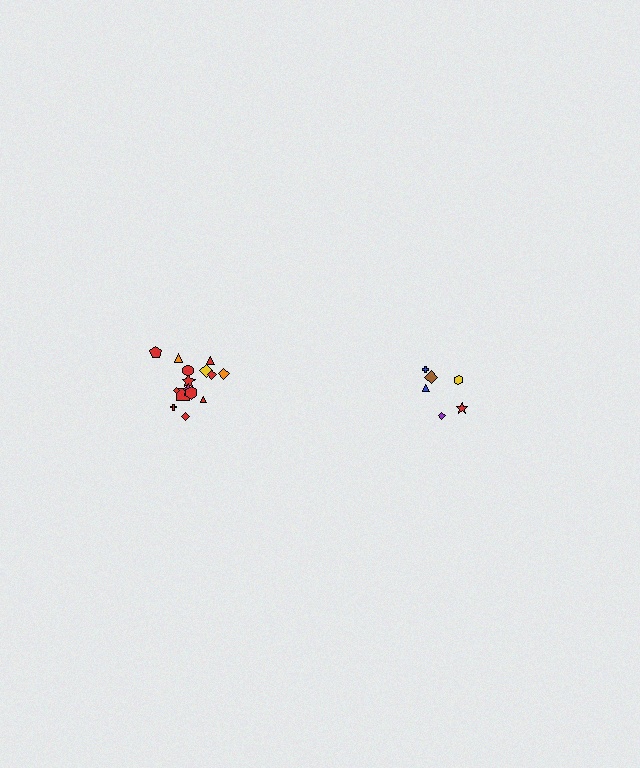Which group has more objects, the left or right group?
The left group.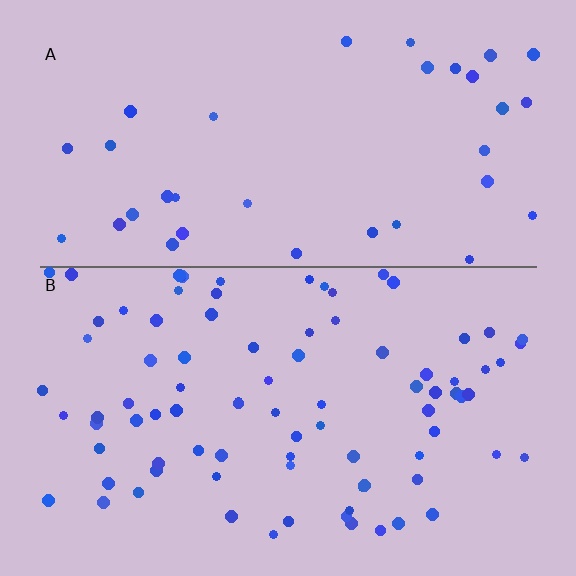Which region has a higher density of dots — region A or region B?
B (the bottom).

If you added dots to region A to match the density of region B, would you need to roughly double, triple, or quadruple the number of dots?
Approximately triple.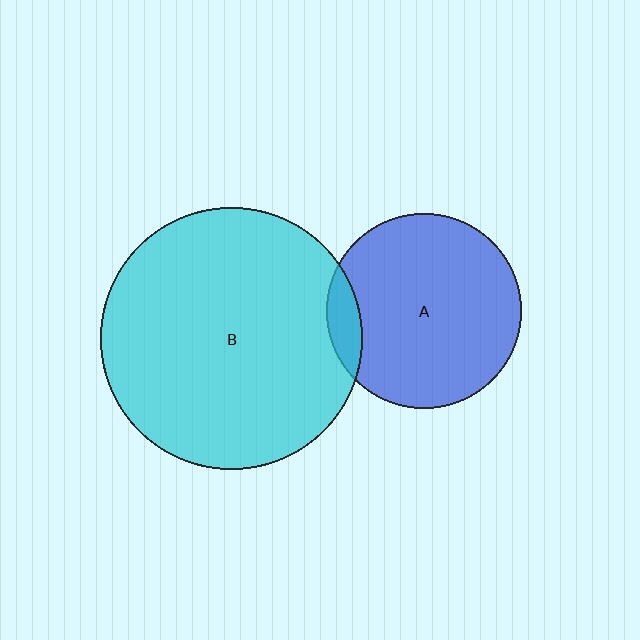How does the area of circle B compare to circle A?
Approximately 1.8 times.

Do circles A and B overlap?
Yes.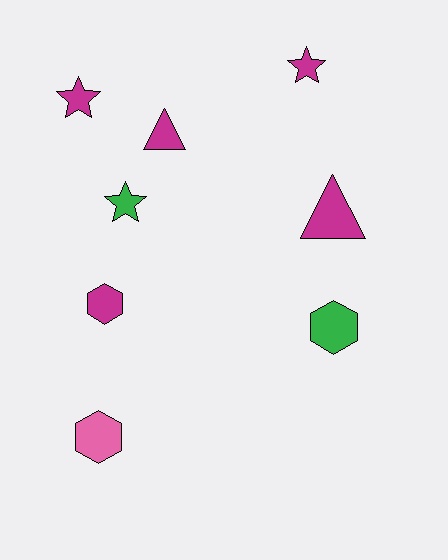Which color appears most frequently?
Magenta, with 5 objects.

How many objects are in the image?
There are 8 objects.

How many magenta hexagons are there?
There is 1 magenta hexagon.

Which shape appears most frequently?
Hexagon, with 3 objects.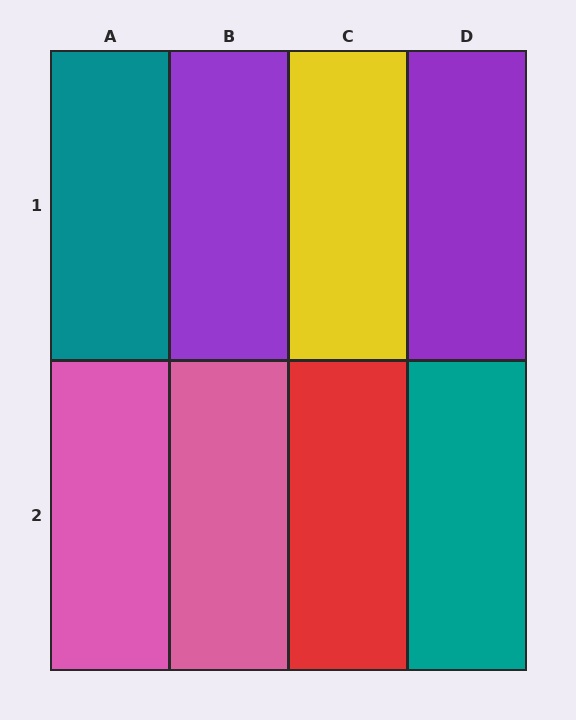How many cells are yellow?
1 cell is yellow.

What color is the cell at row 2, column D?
Teal.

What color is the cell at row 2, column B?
Pink.